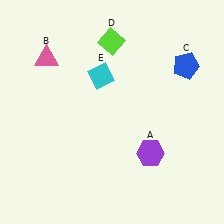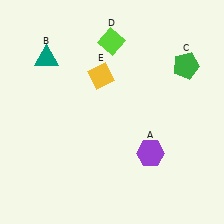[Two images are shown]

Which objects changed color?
B changed from pink to teal. C changed from blue to green. E changed from cyan to yellow.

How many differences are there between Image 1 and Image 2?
There are 3 differences between the two images.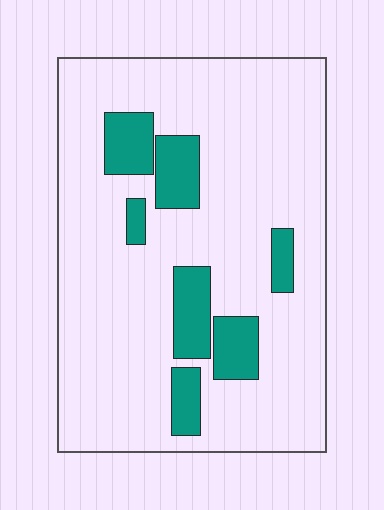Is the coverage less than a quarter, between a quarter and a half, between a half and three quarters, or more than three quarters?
Less than a quarter.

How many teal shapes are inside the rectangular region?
7.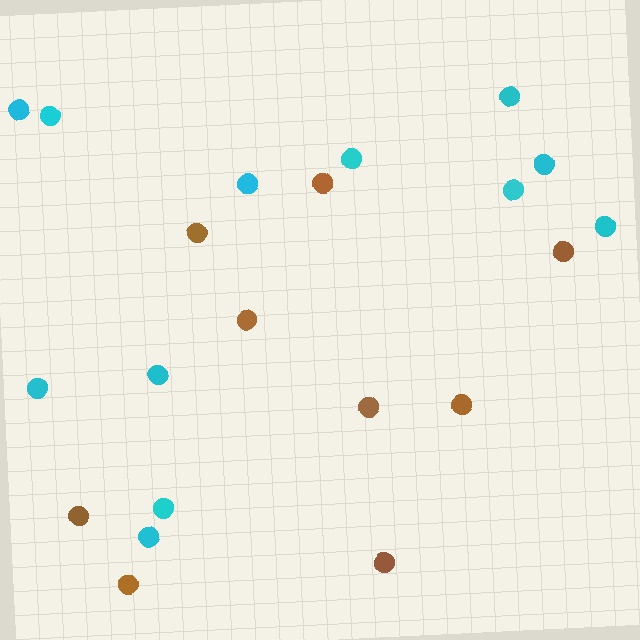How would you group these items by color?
There are 2 groups: one group of brown circles (9) and one group of cyan circles (12).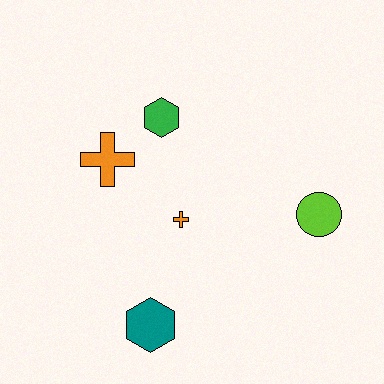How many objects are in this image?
There are 5 objects.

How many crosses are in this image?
There are 2 crosses.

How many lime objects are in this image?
There is 1 lime object.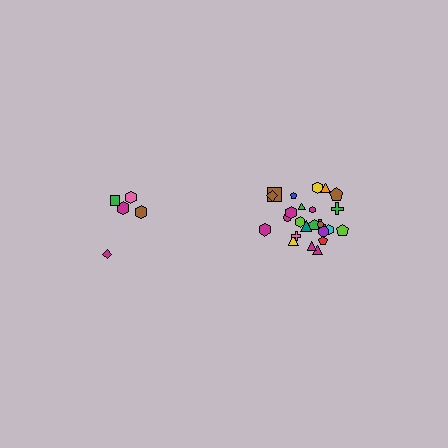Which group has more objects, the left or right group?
The right group.